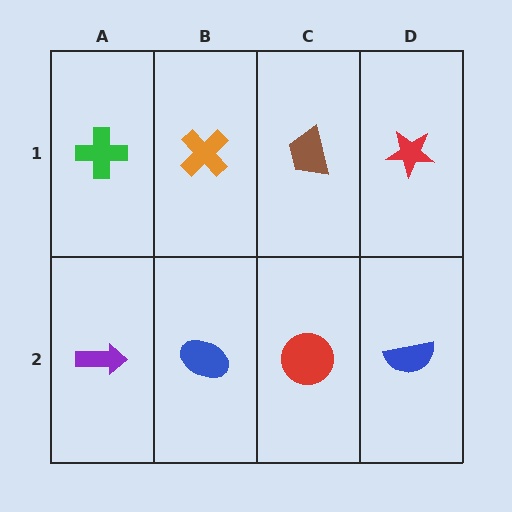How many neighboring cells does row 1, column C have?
3.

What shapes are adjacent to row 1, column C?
A red circle (row 2, column C), an orange cross (row 1, column B), a red star (row 1, column D).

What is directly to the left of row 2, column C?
A blue ellipse.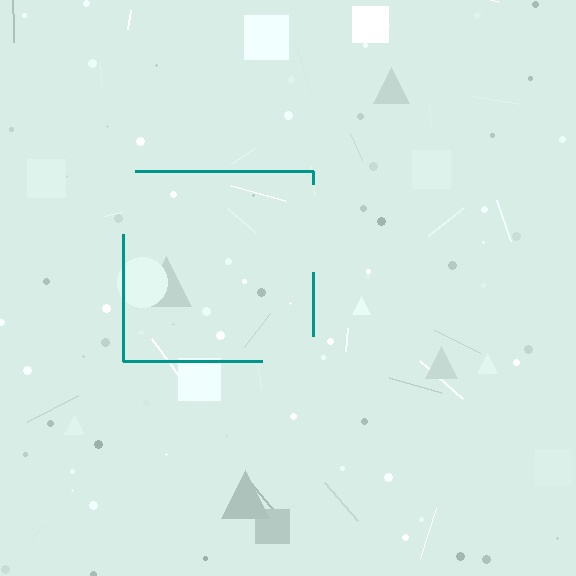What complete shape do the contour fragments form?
The contour fragments form a square.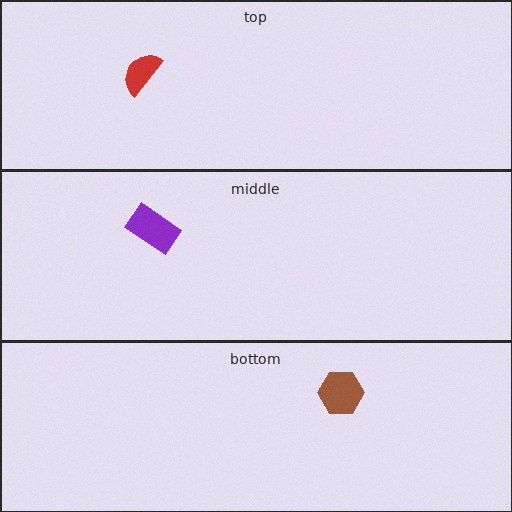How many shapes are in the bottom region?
1.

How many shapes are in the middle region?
1.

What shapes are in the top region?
The red semicircle.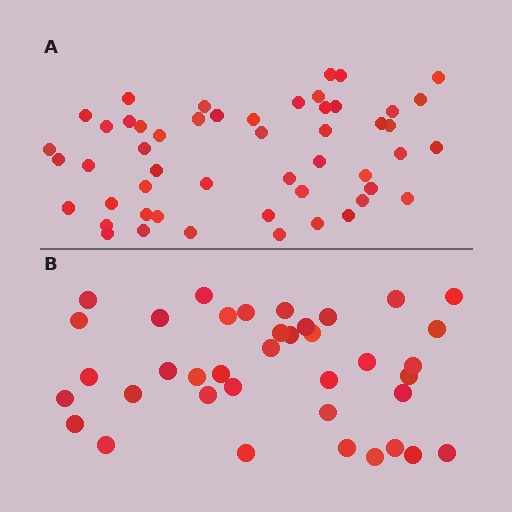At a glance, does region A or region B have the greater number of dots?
Region A (the top region) has more dots.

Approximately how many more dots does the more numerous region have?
Region A has approximately 15 more dots than region B.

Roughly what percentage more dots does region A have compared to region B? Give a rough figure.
About 35% more.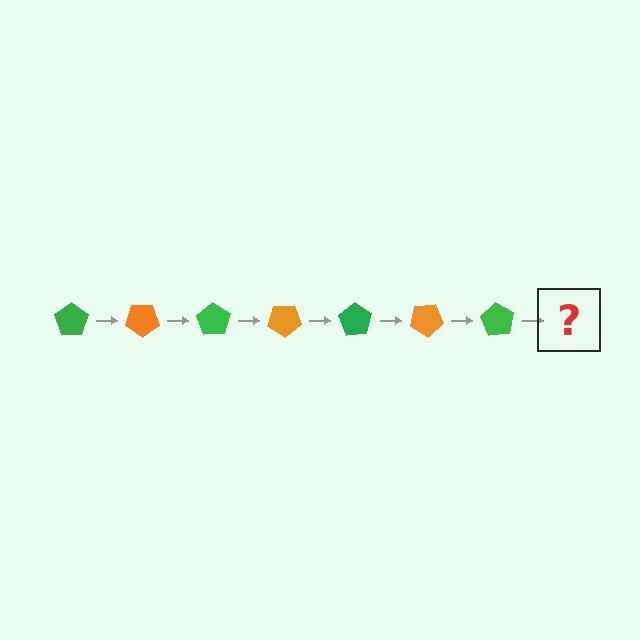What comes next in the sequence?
The next element should be an orange pentagon, rotated 245 degrees from the start.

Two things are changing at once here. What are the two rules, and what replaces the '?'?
The two rules are that it rotates 35 degrees each step and the color cycles through green and orange. The '?' should be an orange pentagon, rotated 245 degrees from the start.